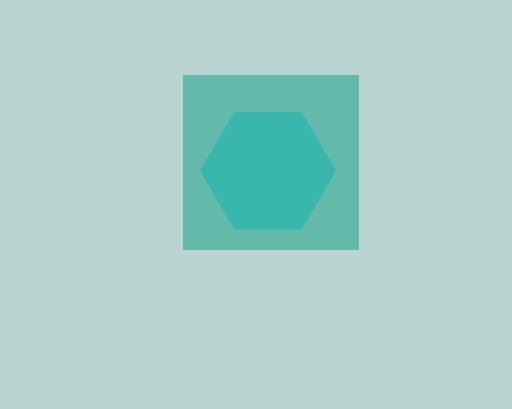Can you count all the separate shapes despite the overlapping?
Yes, there are 2 separate shapes.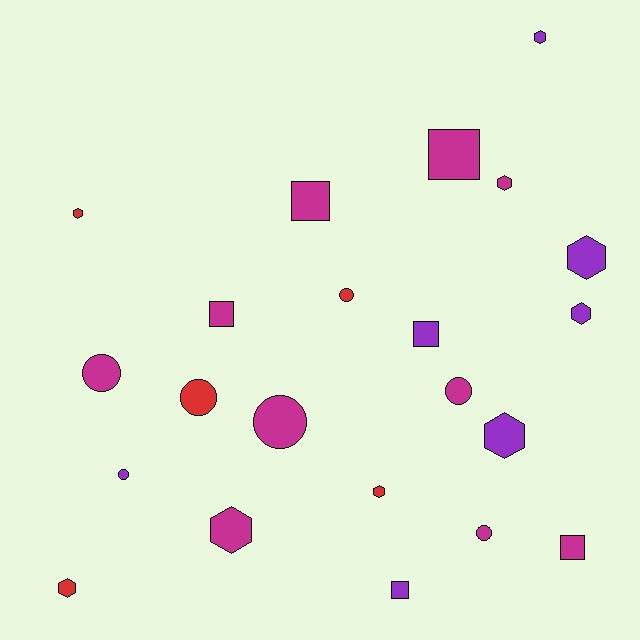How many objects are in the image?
There are 22 objects.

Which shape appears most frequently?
Hexagon, with 9 objects.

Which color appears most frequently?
Magenta, with 10 objects.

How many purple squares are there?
There are 2 purple squares.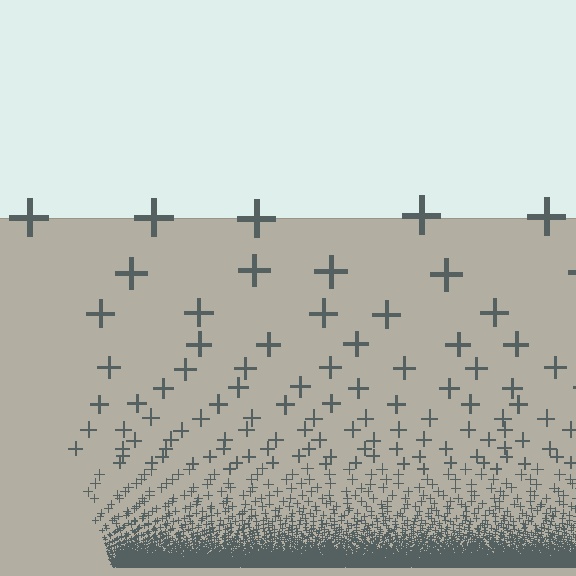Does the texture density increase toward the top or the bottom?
Density increases toward the bottom.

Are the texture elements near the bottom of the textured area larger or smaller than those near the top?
Smaller. The gradient is inverted — elements near the bottom are smaller and denser.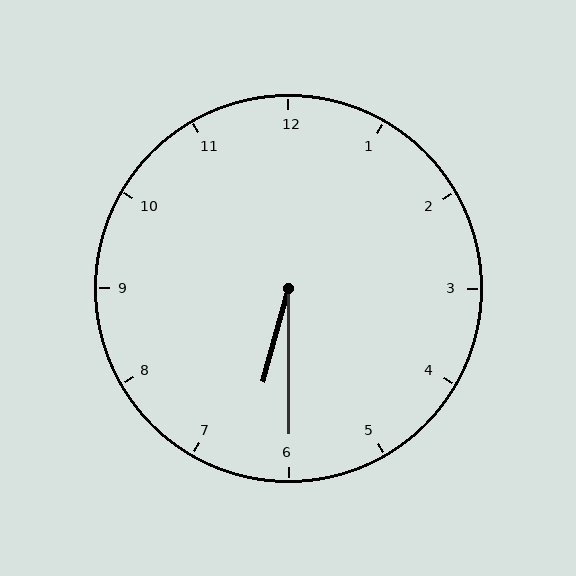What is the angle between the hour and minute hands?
Approximately 15 degrees.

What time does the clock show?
6:30.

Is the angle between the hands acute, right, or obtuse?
It is acute.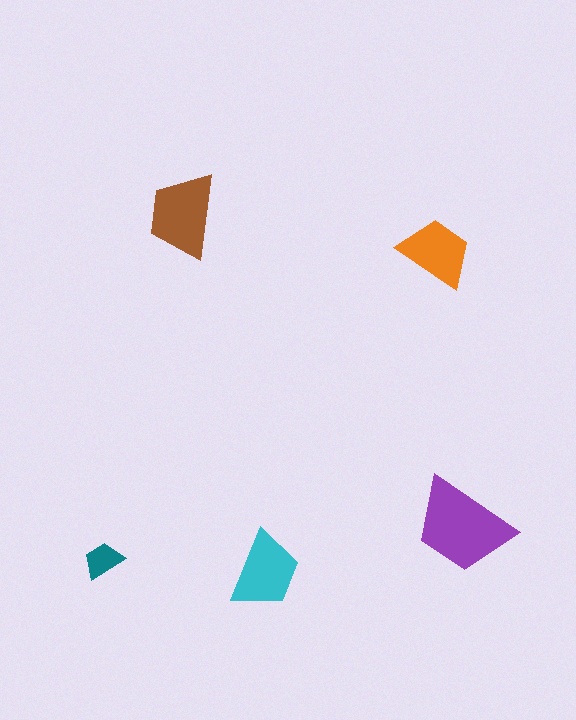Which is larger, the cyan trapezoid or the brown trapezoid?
The brown one.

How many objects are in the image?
There are 5 objects in the image.